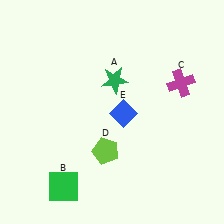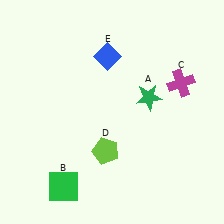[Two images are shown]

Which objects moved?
The objects that moved are: the green star (A), the blue diamond (E).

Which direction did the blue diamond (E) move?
The blue diamond (E) moved up.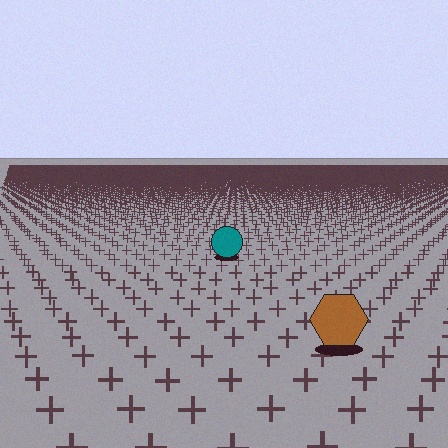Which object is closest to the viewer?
The brown hexagon is closest. The texture marks near it are larger and more spread out.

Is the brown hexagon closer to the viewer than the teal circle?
Yes. The brown hexagon is closer — you can tell from the texture gradient: the ground texture is coarser near it.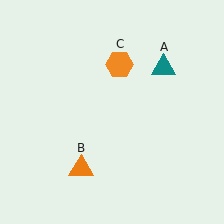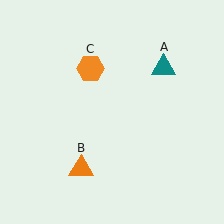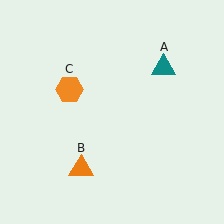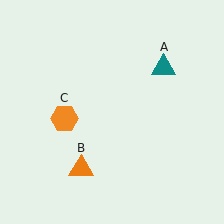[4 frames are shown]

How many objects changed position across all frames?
1 object changed position: orange hexagon (object C).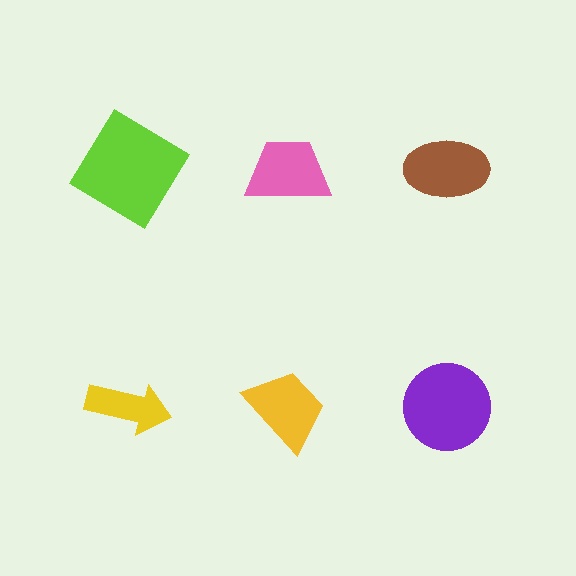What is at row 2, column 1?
A yellow arrow.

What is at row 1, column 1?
A lime diamond.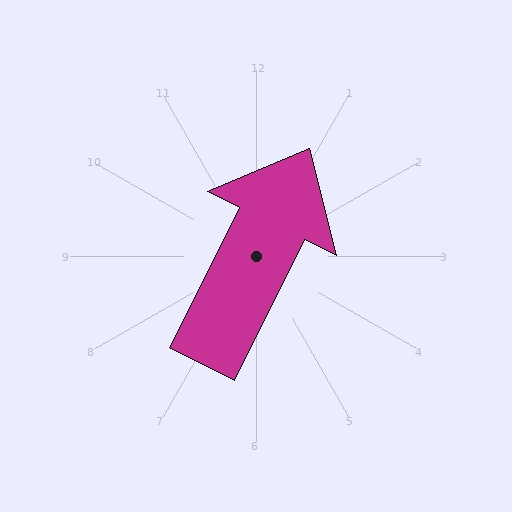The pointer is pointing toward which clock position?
Roughly 1 o'clock.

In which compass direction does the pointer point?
Northeast.